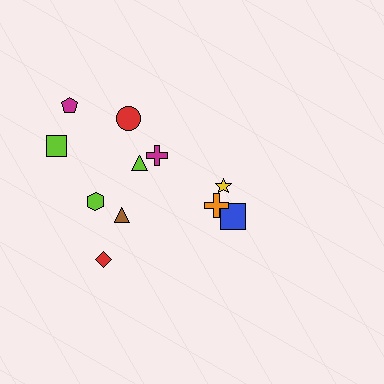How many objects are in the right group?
There are 3 objects.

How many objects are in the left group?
There are 8 objects.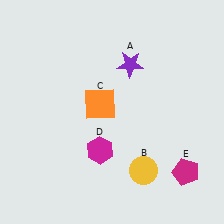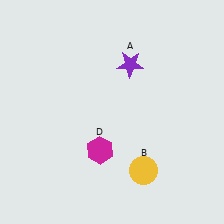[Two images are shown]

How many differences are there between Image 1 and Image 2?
There are 2 differences between the two images.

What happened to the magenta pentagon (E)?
The magenta pentagon (E) was removed in Image 2. It was in the bottom-right area of Image 1.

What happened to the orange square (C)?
The orange square (C) was removed in Image 2. It was in the top-left area of Image 1.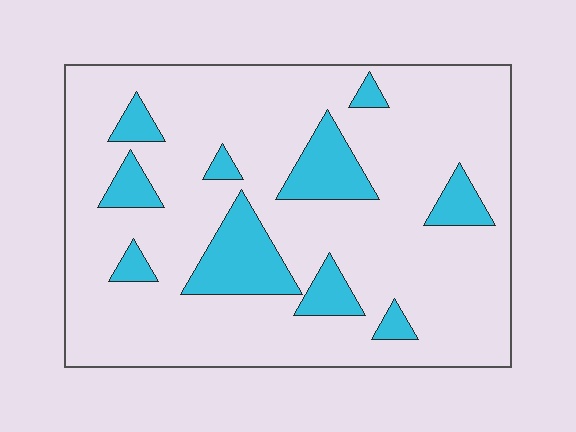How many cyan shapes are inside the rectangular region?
10.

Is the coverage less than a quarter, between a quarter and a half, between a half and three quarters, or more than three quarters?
Less than a quarter.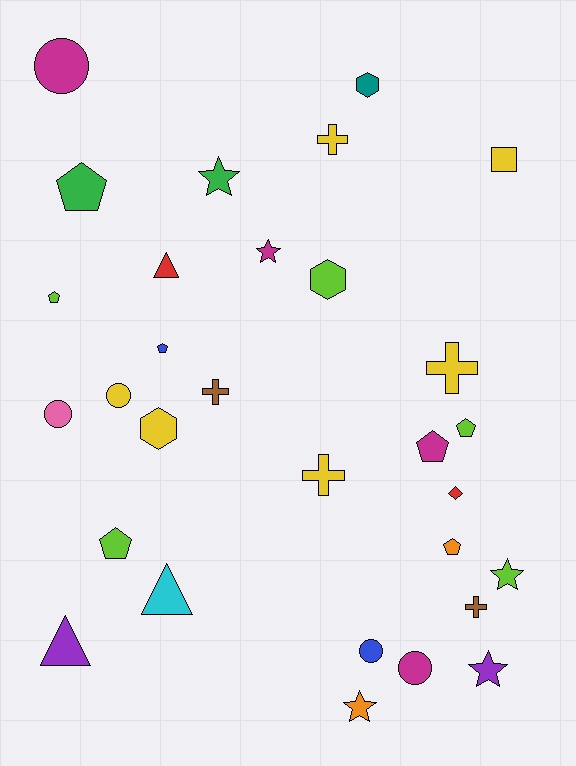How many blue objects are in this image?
There are 2 blue objects.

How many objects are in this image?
There are 30 objects.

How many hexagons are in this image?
There are 3 hexagons.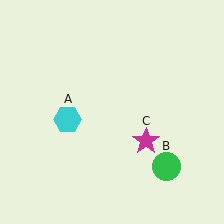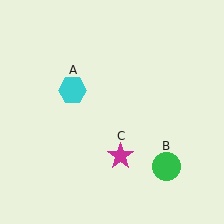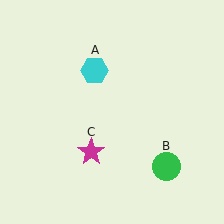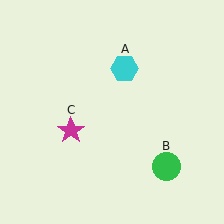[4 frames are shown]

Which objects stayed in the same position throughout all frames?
Green circle (object B) remained stationary.